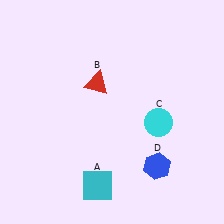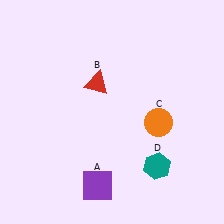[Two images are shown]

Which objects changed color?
A changed from cyan to purple. C changed from cyan to orange. D changed from blue to teal.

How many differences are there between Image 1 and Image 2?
There are 3 differences between the two images.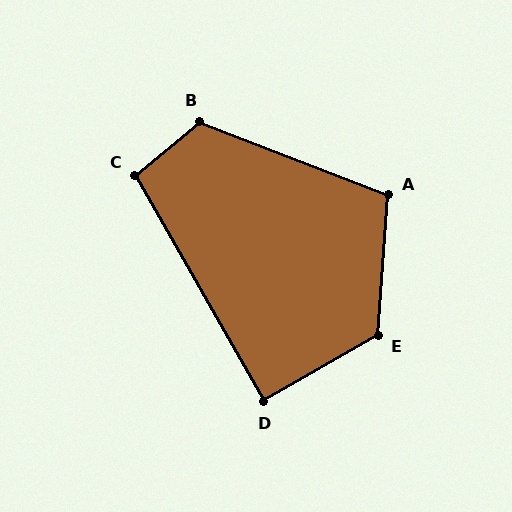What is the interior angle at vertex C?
Approximately 100 degrees (obtuse).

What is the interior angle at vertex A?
Approximately 107 degrees (obtuse).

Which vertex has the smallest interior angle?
D, at approximately 90 degrees.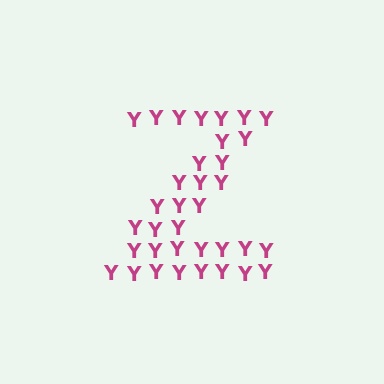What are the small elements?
The small elements are letter Y's.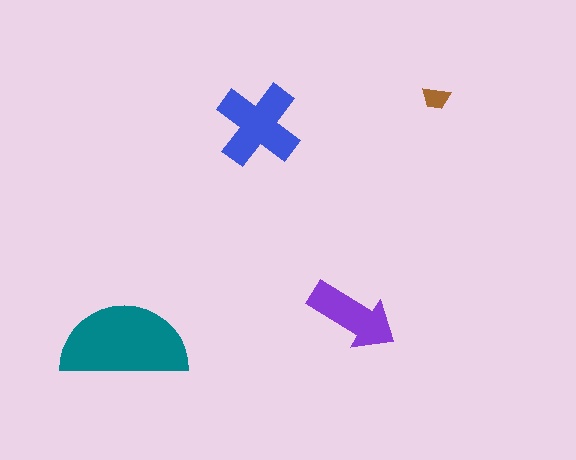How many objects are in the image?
There are 4 objects in the image.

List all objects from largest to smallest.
The teal semicircle, the blue cross, the purple arrow, the brown trapezoid.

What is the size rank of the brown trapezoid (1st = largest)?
4th.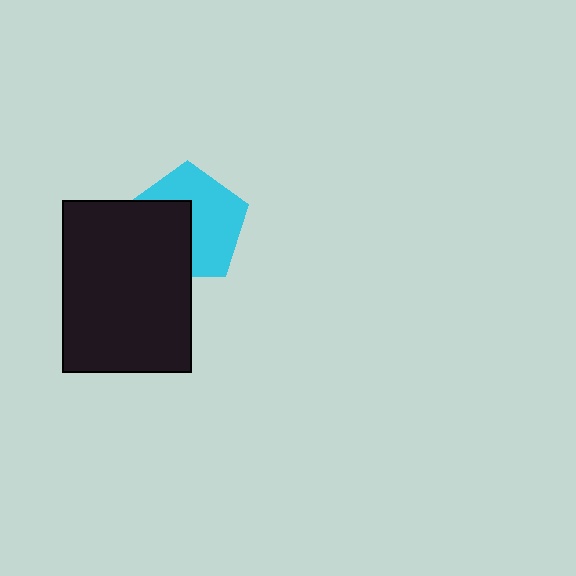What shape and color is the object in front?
The object in front is a black rectangle.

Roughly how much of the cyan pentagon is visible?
About half of it is visible (roughly 58%).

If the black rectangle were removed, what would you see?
You would see the complete cyan pentagon.